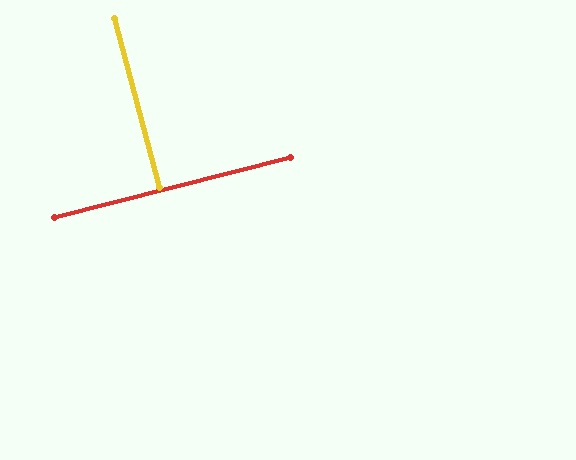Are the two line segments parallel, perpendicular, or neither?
Perpendicular — they meet at approximately 90°.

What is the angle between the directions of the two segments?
Approximately 90 degrees.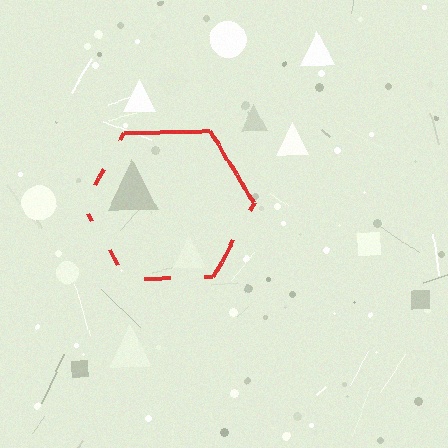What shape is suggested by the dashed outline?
The dashed outline suggests a hexagon.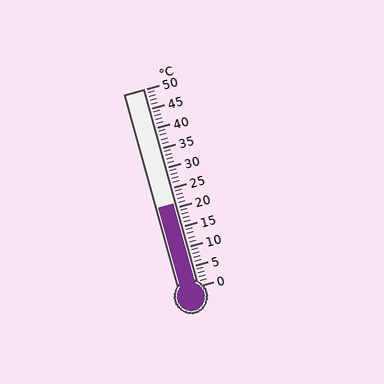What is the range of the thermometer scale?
The thermometer scale ranges from 0°C to 50°C.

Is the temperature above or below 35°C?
The temperature is below 35°C.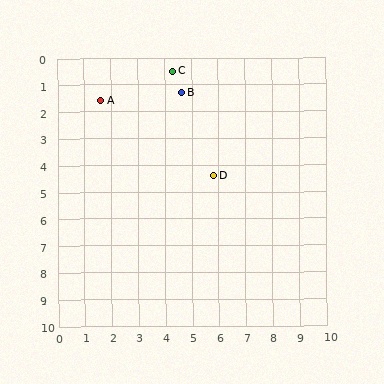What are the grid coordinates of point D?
Point D is at approximately (5.8, 4.4).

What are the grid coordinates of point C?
Point C is at approximately (4.3, 0.5).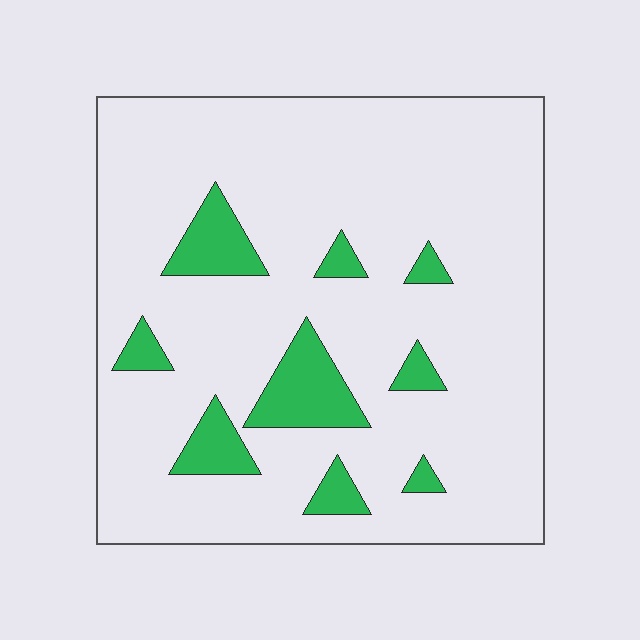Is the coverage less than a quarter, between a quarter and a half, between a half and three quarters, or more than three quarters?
Less than a quarter.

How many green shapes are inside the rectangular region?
9.